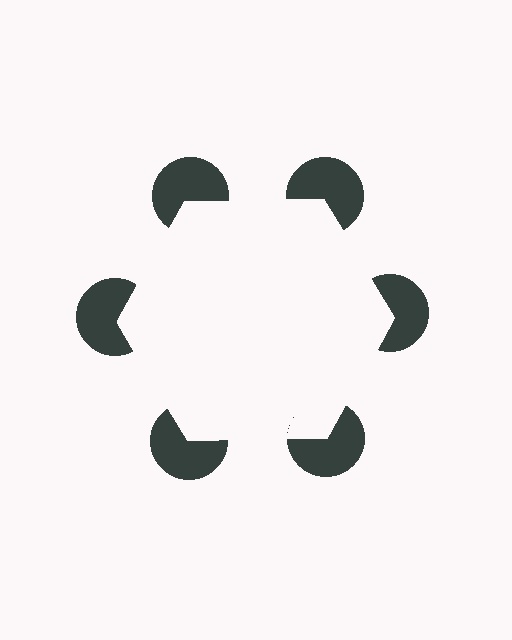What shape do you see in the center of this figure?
An illusory hexagon — its edges are inferred from the aligned wedge cuts in the pac-man discs, not physically drawn.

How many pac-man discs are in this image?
There are 6 — one at each vertex of the illusory hexagon.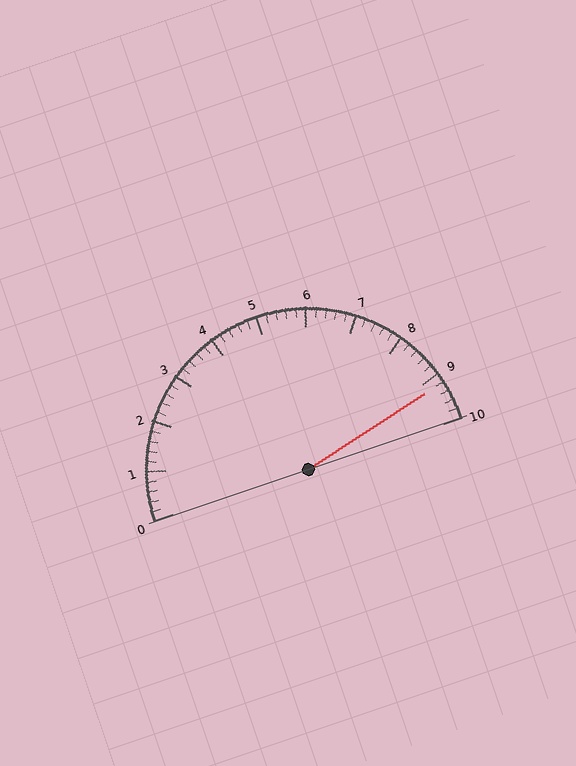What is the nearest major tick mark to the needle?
The nearest major tick mark is 9.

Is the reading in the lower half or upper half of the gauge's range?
The reading is in the upper half of the range (0 to 10).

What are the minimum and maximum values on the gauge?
The gauge ranges from 0 to 10.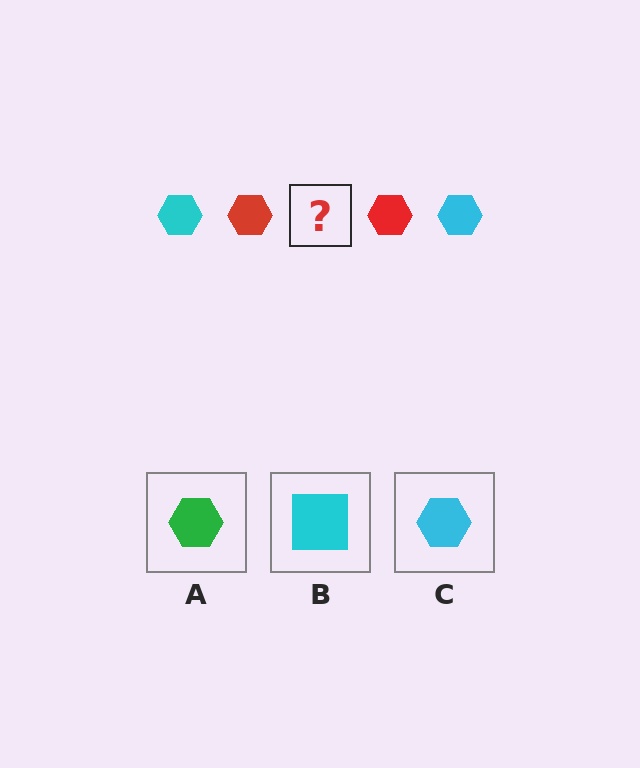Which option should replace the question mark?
Option C.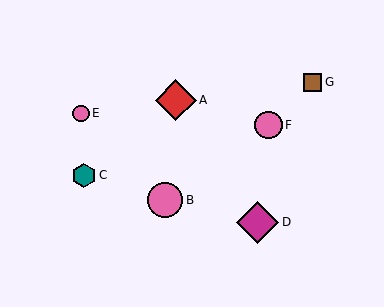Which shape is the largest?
The magenta diamond (labeled D) is the largest.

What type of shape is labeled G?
Shape G is a brown square.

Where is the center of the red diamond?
The center of the red diamond is at (176, 100).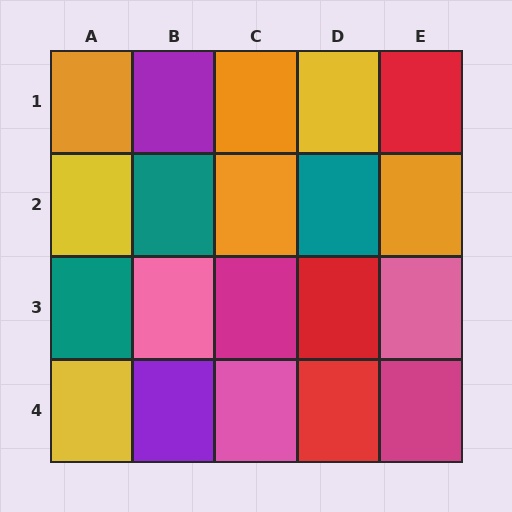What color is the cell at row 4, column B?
Purple.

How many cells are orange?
4 cells are orange.